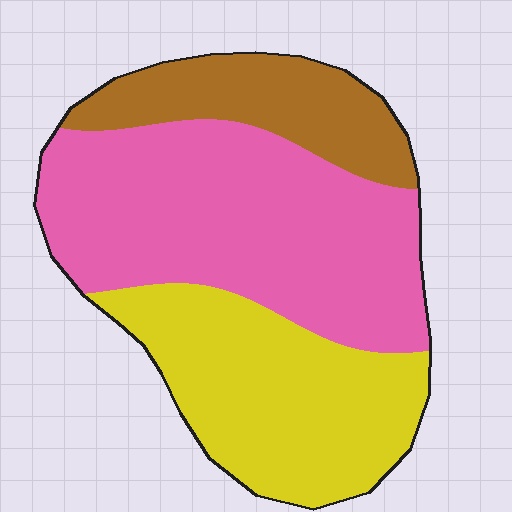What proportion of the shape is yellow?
Yellow covers 33% of the shape.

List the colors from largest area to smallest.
From largest to smallest: pink, yellow, brown.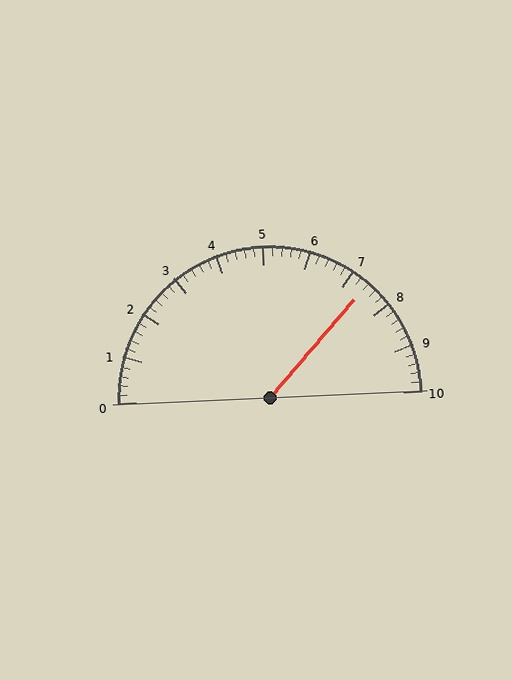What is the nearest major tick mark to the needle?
The nearest major tick mark is 7.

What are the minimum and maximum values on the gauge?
The gauge ranges from 0 to 10.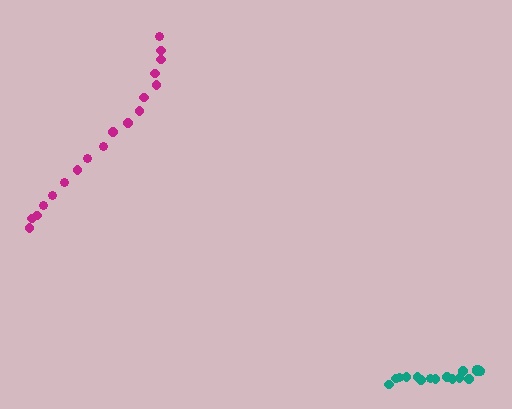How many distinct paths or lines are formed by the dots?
There are 2 distinct paths.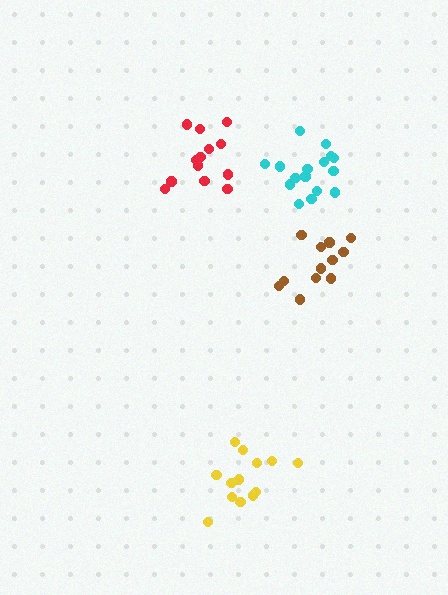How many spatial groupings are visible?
There are 4 spatial groupings.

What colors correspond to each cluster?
The clusters are colored: yellow, cyan, brown, red.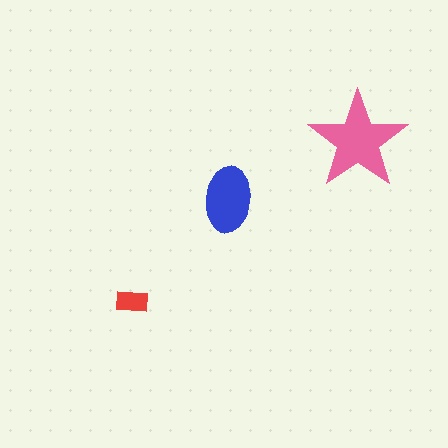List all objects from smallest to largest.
The red rectangle, the blue ellipse, the pink star.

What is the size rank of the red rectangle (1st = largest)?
3rd.